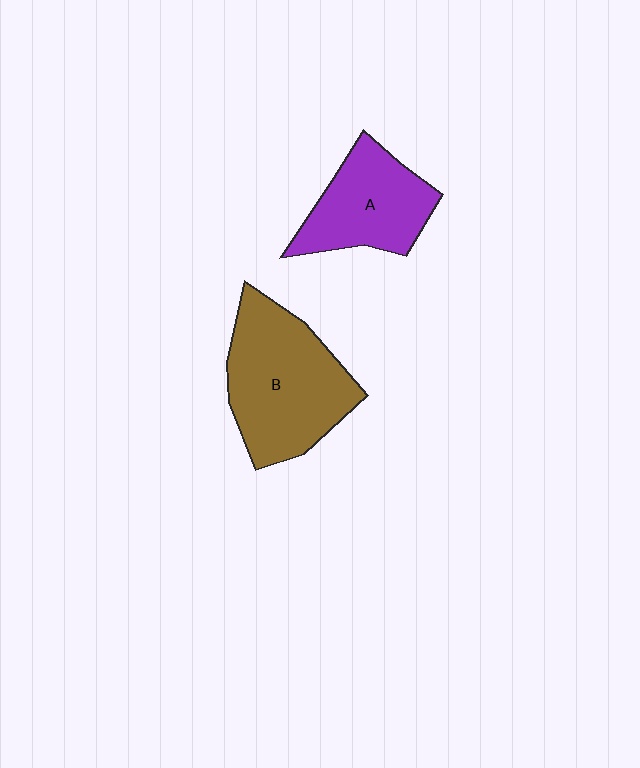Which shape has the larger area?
Shape B (brown).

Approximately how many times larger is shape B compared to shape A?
Approximately 1.4 times.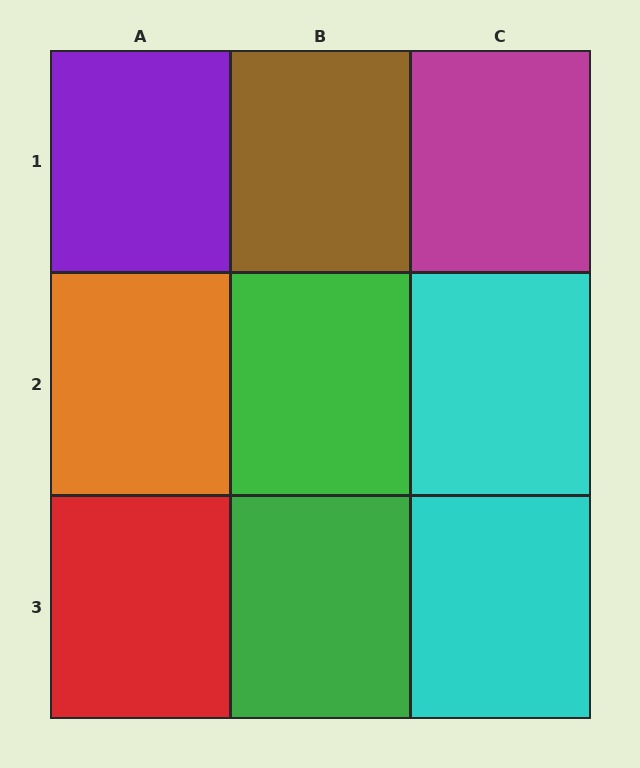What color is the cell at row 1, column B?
Brown.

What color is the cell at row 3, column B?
Green.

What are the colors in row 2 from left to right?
Orange, green, cyan.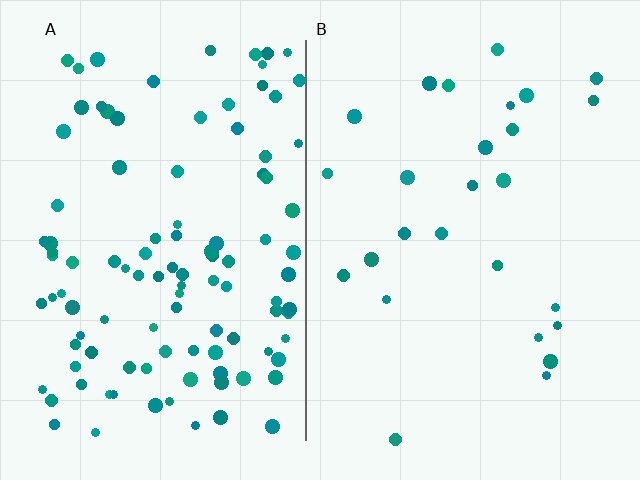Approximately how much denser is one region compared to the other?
Approximately 4.1× — region A over region B.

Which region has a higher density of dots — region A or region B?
A (the left).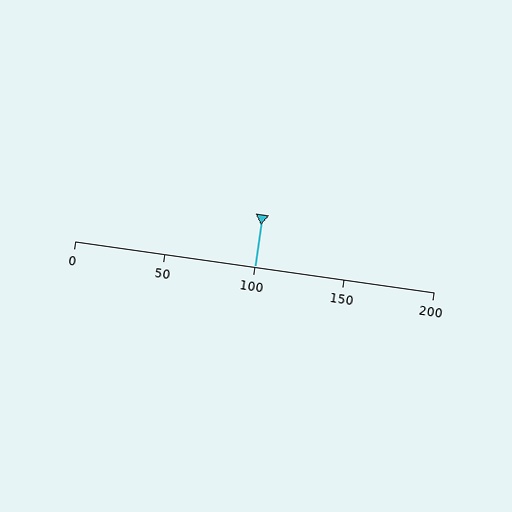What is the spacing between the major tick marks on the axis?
The major ticks are spaced 50 apart.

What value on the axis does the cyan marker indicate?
The marker indicates approximately 100.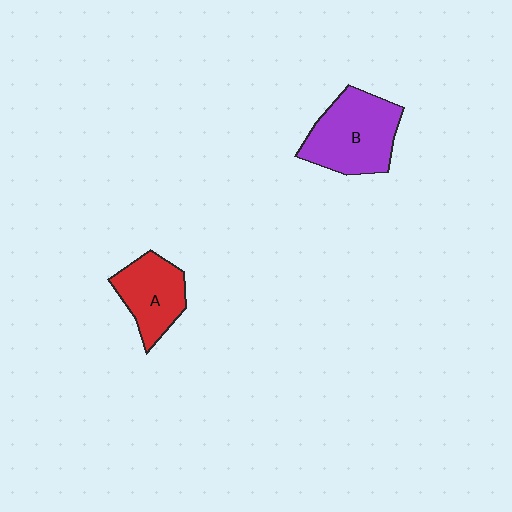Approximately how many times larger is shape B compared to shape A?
Approximately 1.4 times.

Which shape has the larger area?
Shape B (purple).